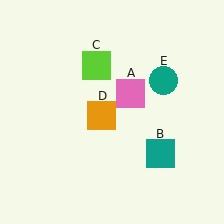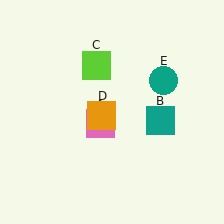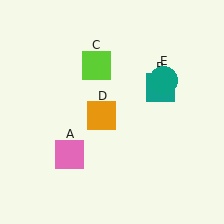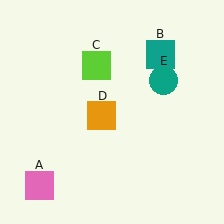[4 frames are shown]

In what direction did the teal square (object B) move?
The teal square (object B) moved up.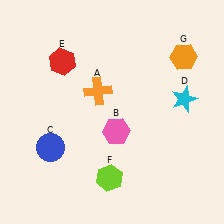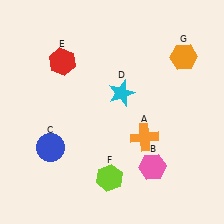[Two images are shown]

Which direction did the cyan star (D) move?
The cyan star (D) moved left.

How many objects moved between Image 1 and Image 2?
3 objects moved between the two images.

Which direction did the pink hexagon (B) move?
The pink hexagon (B) moved right.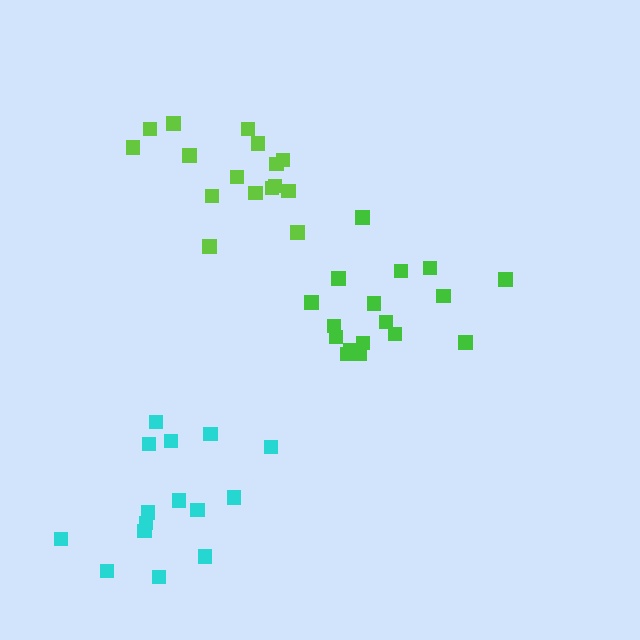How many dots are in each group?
Group 1: 16 dots, Group 2: 17 dots, Group 3: 15 dots (48 total).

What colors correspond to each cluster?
The clusters are colored: lime, green, cyan.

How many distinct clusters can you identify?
There are 3 distinct clusters.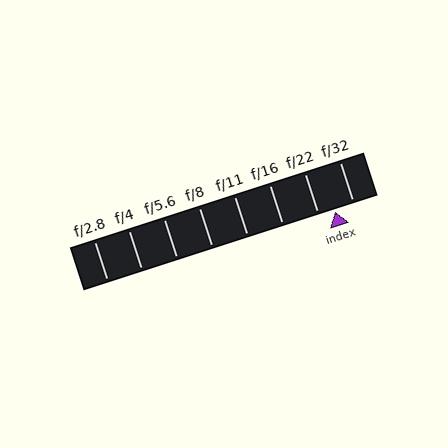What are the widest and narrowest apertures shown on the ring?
The widest aperture shown is f/2.8 and the narrowest is f/32.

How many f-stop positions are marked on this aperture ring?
There are 8 f-stop positions marked.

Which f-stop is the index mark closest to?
The index mark is closest to f/22.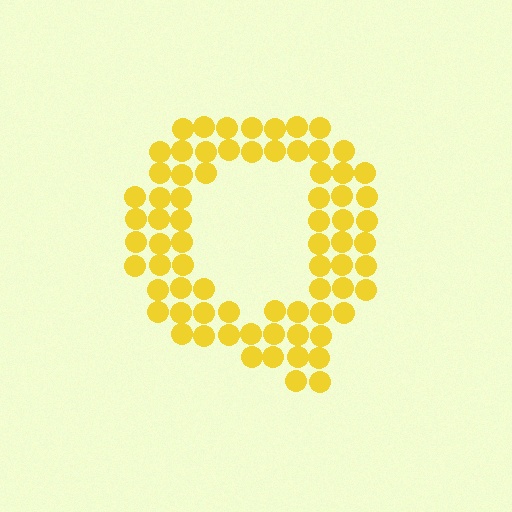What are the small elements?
The small elements are circles.